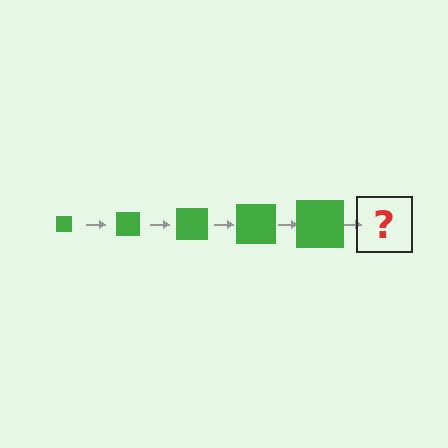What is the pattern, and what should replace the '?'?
The pattern is that the square gets progressively larger each step. The '?' should be a green square, larger than the previous one.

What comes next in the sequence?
The next element should be a green square, larger than the previous one.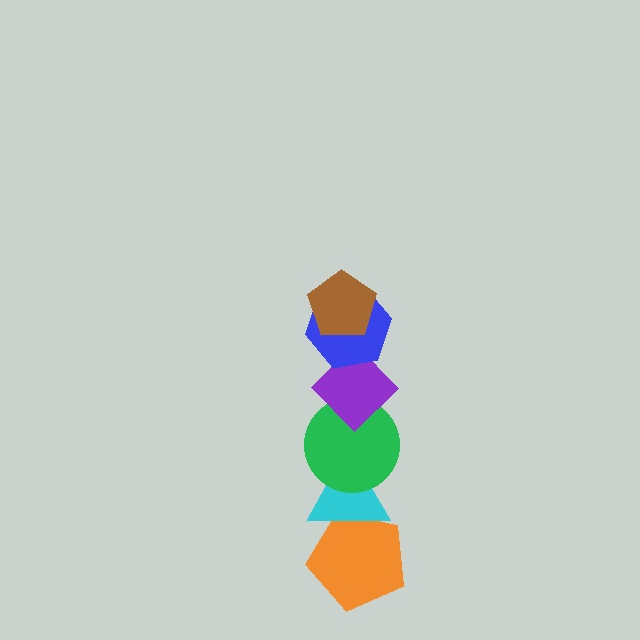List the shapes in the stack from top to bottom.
From top to bottom: the brown pentagon, the blue hexagon, the purple diamond, the green circle, the cyan triangle, the orange pentagon.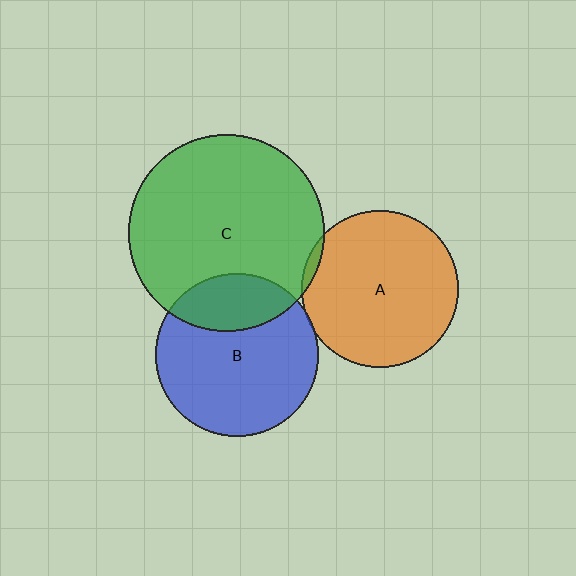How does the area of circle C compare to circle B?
Approximately 1.5 times.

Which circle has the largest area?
Circle C (green).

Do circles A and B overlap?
Yes.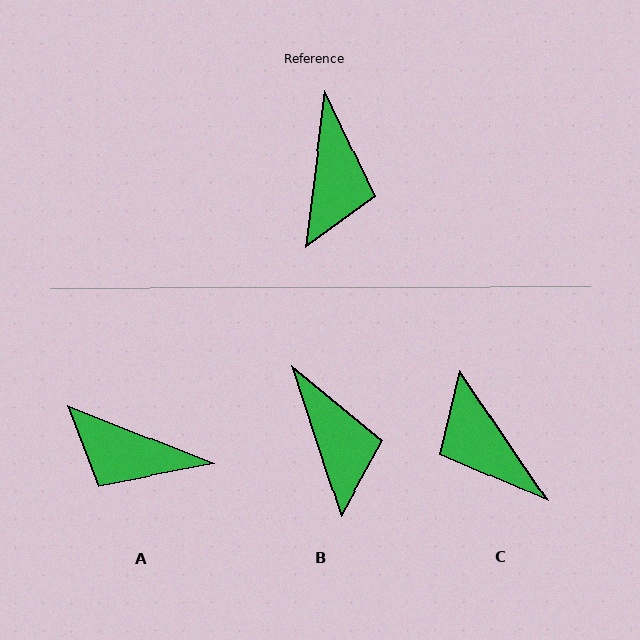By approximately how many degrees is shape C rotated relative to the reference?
Approximately 139 degrees clockwise.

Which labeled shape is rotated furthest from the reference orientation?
C, about 139 degrees away.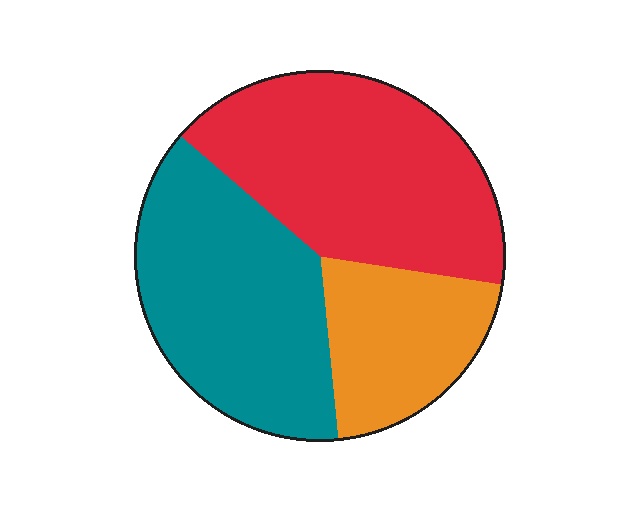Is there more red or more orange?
Red.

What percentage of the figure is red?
Red covers roughly 40% of the figure.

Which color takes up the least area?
Orange, at roughly 20%.